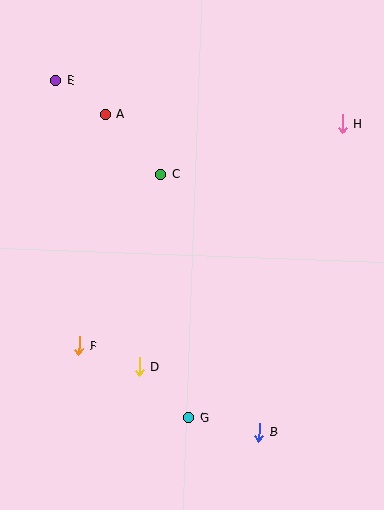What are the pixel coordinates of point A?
Point A is at (105, 114).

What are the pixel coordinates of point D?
Point D is at (139, 366).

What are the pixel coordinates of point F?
Point F is at (79, 346).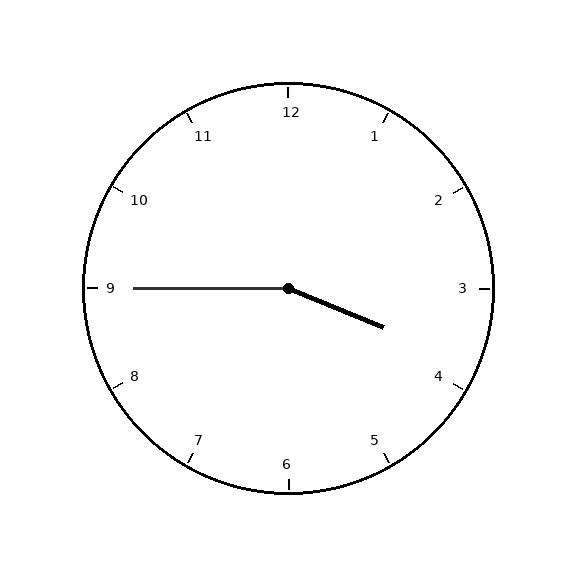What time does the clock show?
3:45.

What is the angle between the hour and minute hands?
Approximately 158 degrees.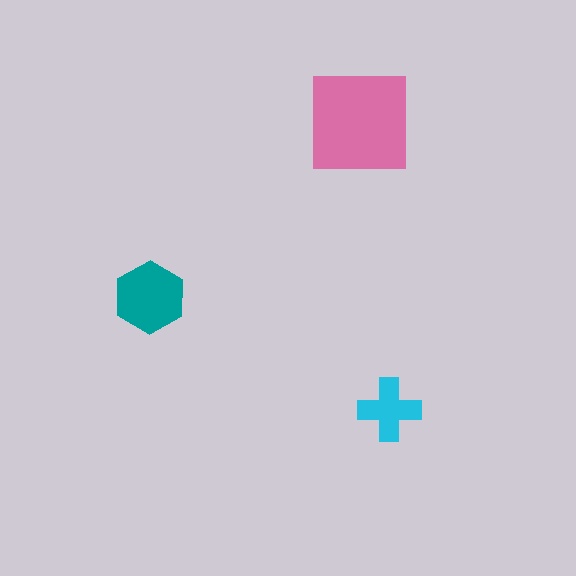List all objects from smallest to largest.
The cyan cross, the teal hexagon, the pink square.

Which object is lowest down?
The cyan cross is bottommost.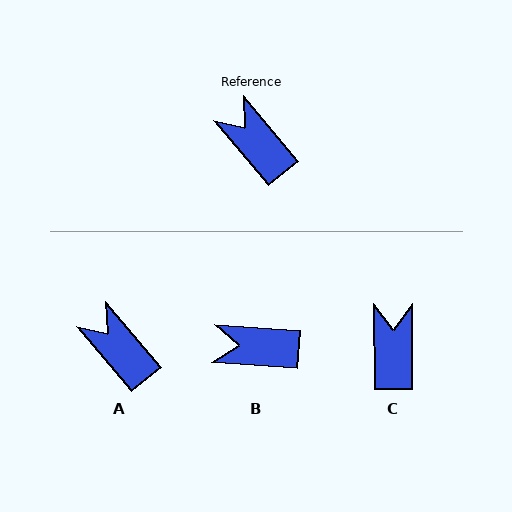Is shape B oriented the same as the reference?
No, it is off by about 46 degrees.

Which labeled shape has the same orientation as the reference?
A.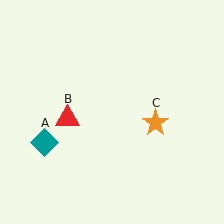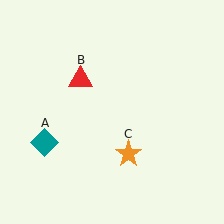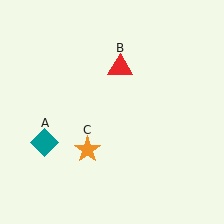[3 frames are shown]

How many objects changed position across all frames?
2 objects changed position: red triangle (object B), orange star (object C).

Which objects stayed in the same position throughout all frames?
Teal diamond (object A) remained stationary.